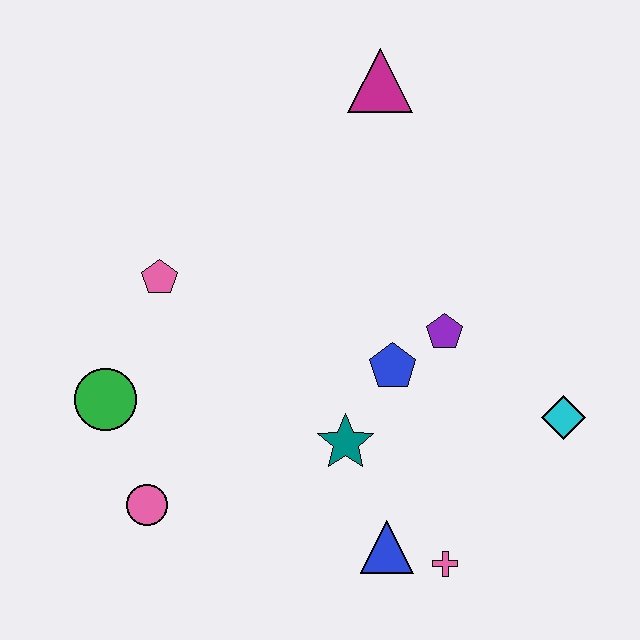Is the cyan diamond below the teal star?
No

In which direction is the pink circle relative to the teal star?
The pink circle is to the left of the teal star.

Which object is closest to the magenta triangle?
The purple pentagon is closest to the magenta triangle.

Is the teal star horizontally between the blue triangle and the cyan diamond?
No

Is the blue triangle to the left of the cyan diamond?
Yes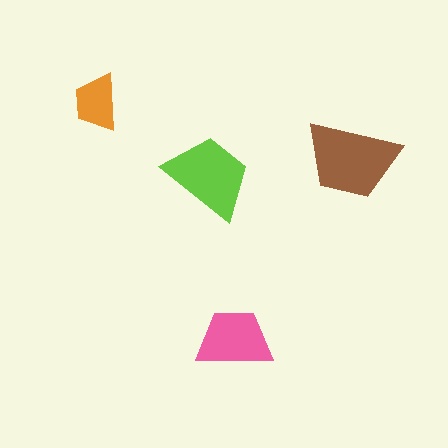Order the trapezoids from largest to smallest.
the brown one, the lime one, the pink one, the orange one.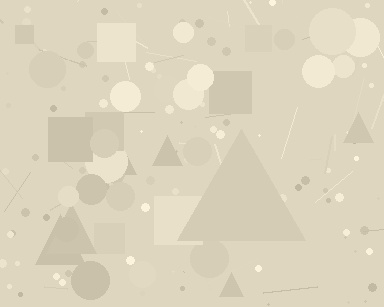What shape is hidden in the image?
A triangle is hidden in the image.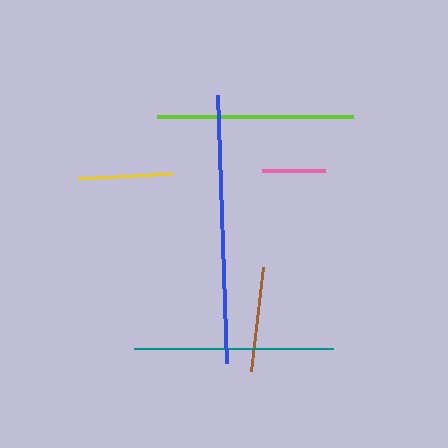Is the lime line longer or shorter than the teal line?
The teal line is longer than the lime line.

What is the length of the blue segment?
The blue segment is approximately 269 pixels long.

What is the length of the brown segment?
The brown segment is approximately 105 pixels long.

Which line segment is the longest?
The blue line is the longest at approximately 269 pixels.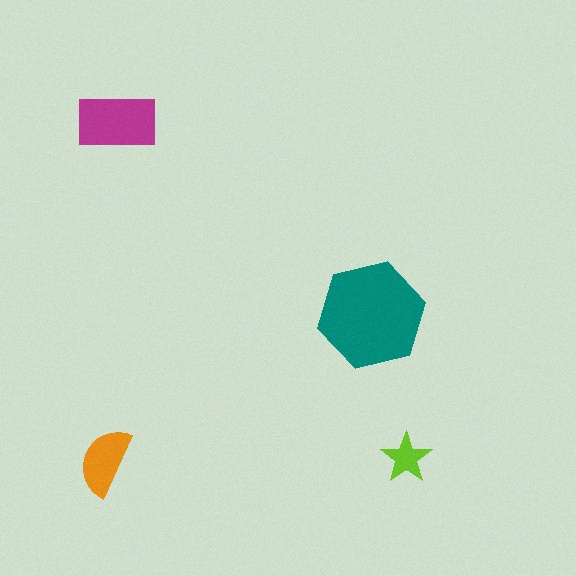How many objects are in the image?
There are 4 objects in the image.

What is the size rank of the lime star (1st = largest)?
4th.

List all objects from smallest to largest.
The lime star, the orange semicircle, the magenta rectangle, the teal hexagon.